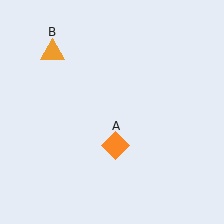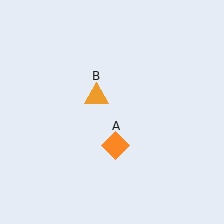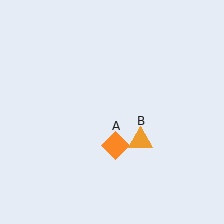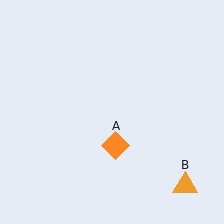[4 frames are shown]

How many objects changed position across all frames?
1 object changed position: orange triangle (object B).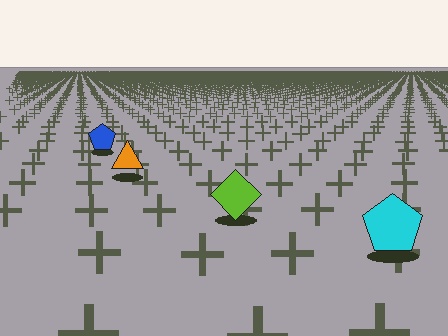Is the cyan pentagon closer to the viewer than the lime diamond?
Yes. The cyan pentagon is closer — you can tell from the texture gradient: the ground texture is coarser near it.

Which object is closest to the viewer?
The cyan pentagon is closest. The texture marks near it are larger and more spread out.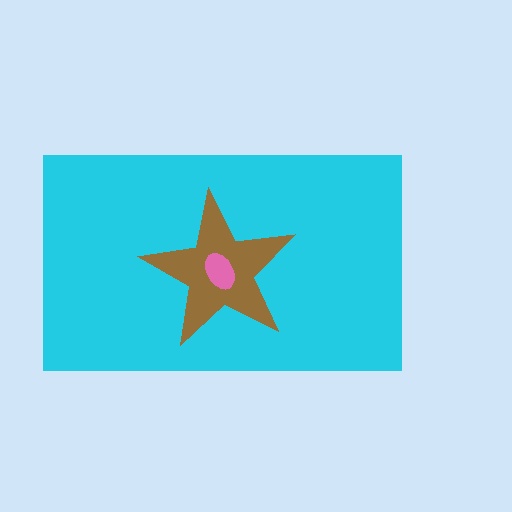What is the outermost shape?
The cyan rectangle.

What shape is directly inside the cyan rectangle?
The brown star.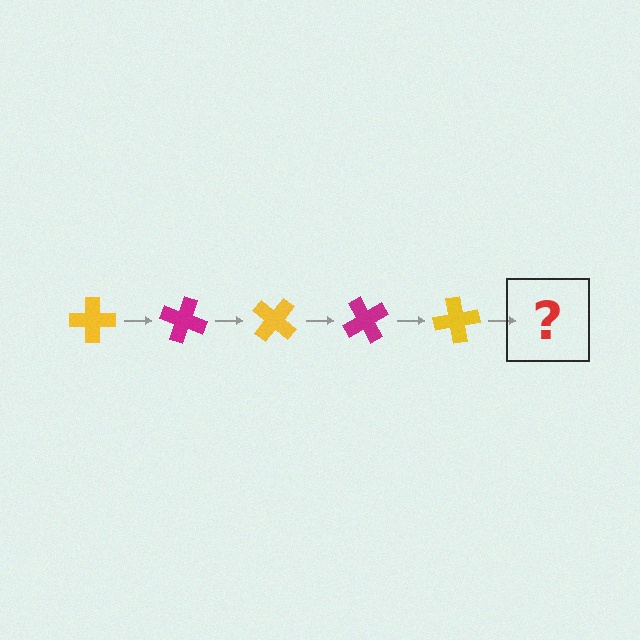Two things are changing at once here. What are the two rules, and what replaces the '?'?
The two rules are that it rotates 20 degrees each step and the color cycles through yellow and magenta. The '?' should be a magenta cross, rotated 100 degrees from the start.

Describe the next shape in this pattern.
It should be a magenta cross, rotated 100 degrees from the start.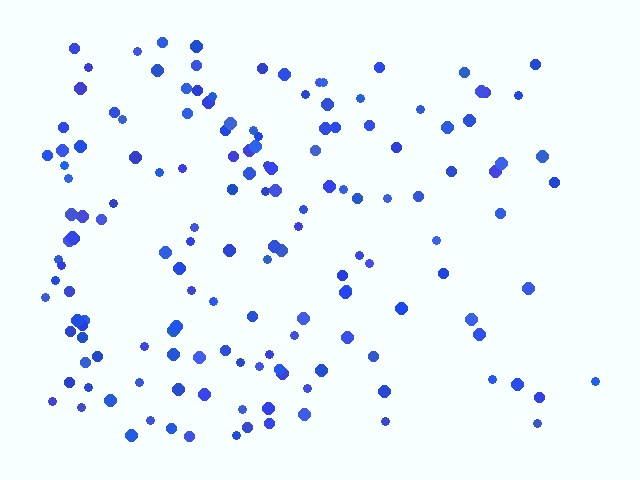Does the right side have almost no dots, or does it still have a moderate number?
Still a moderate number, just noticeably fewer than the left.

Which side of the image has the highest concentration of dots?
The left.